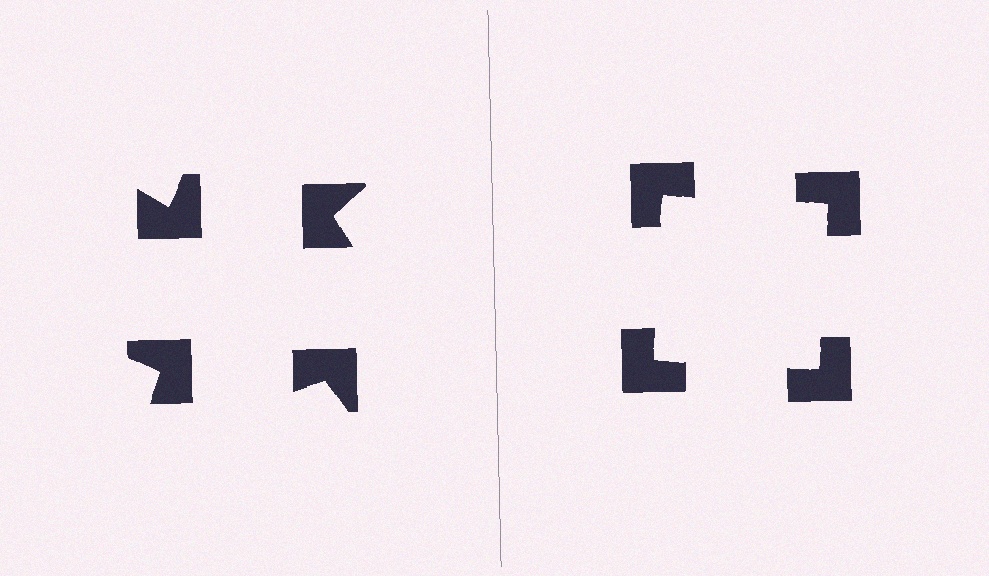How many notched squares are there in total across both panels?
8 — 4 on each side.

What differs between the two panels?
The notched squares are positioned identically on both sides; only the wedge orientations differ. On the right they align to a square; on the left they are misaligned.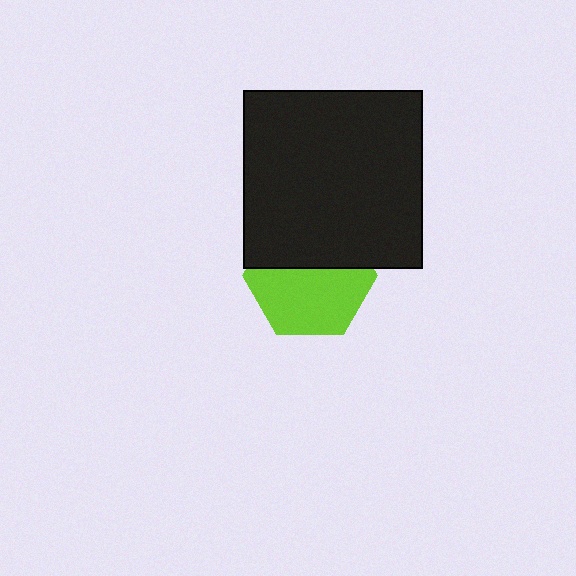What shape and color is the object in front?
The object in front is a black square.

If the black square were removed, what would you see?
You would see the complete lime hexagon.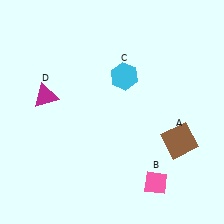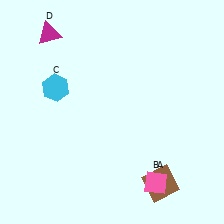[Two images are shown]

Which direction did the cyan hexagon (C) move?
The cyan hexagon (C) moved left.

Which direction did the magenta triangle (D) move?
The magenta triangle (D) moved up.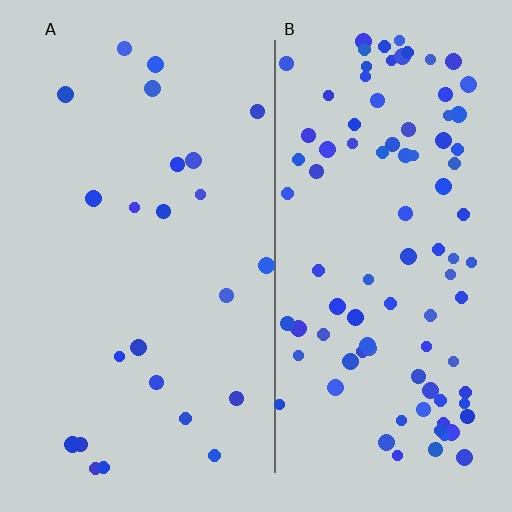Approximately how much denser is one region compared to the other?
Approximately 4.0× — region B over region A.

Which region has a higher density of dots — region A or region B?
B (the right).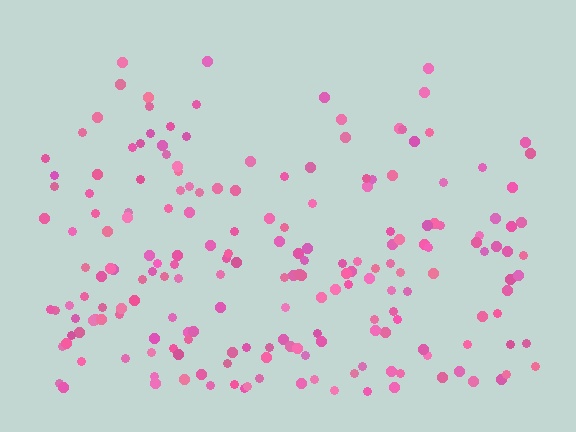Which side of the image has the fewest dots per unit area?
The top.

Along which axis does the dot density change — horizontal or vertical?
Vertical.